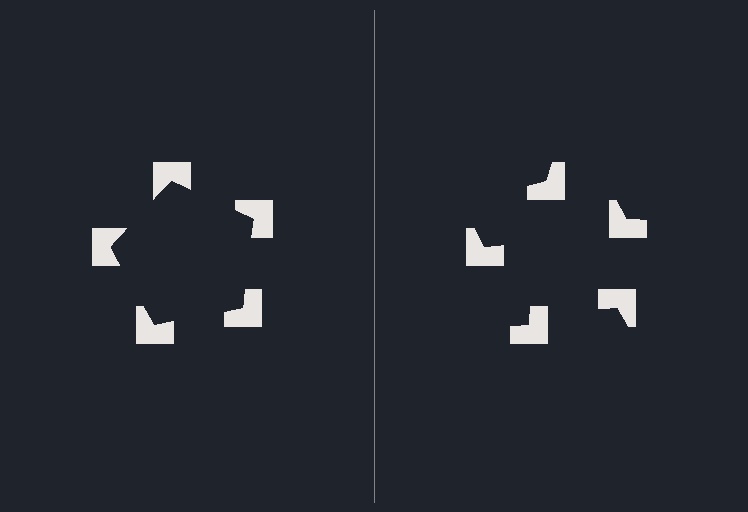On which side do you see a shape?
An illusory pentagon appears on the left side. On the right side the wedge cuts are rotated, so no coherent shape forms.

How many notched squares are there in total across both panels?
10 — 5 on each side.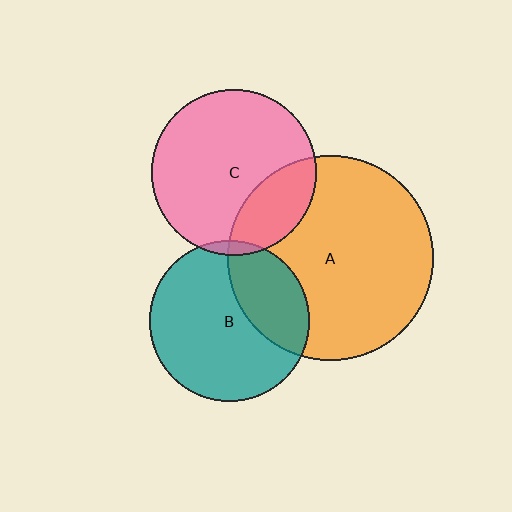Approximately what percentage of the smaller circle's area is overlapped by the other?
Approximately 30%.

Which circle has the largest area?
Circle A (orange).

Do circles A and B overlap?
Yes.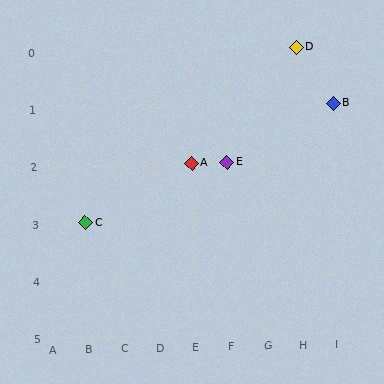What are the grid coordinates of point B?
Point B is at grid coordinates (I, 1).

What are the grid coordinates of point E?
Point E is at grid coordinates (F, 2).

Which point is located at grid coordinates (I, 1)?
Point B is at (I, 1).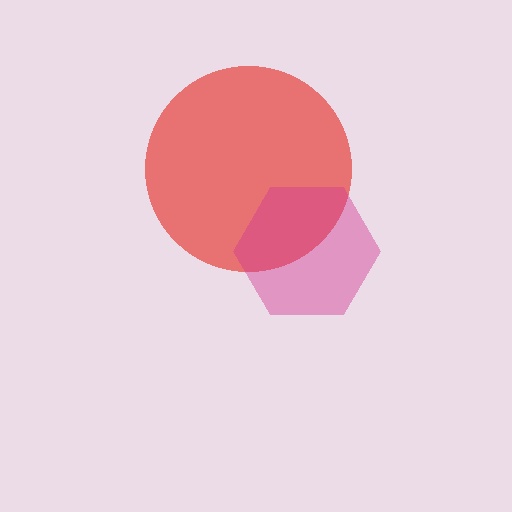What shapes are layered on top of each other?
The layered shapes are: a red circle, a magenta hexagon.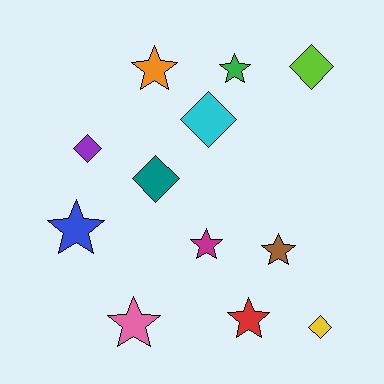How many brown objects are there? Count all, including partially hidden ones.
There is 1 brown object.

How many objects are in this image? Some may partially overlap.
There are 12 objects.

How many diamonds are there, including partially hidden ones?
There are 5 diamonds.